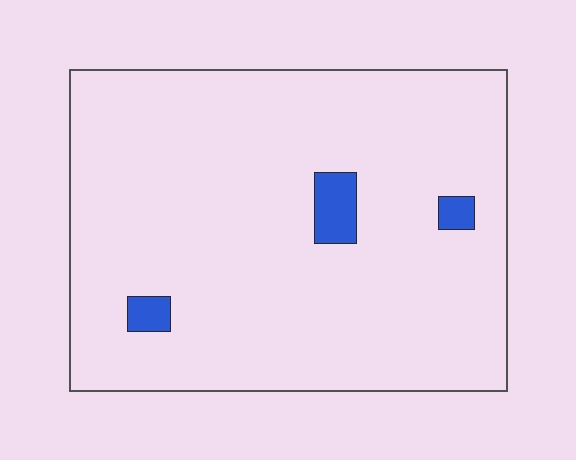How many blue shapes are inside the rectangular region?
3.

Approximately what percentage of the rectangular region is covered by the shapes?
Approximately 5%.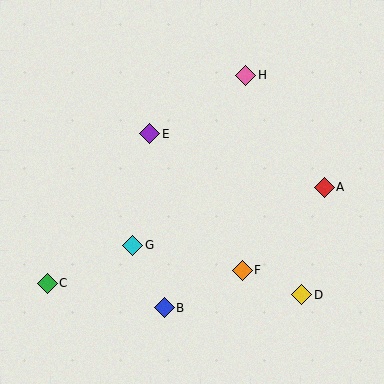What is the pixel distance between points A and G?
The distance between A and G is 200 pixels.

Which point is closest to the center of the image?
Point E at (150, 134) is closest to the center.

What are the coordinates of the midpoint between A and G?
The midpoint between A and G is at (229, 216).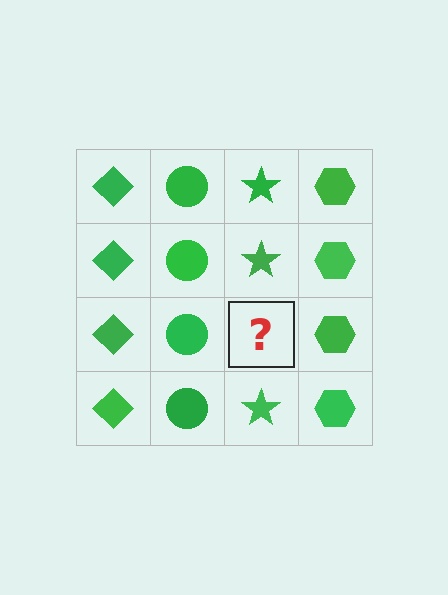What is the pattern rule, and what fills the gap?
The rule is that each column has a consistent shape. The gap should be filled with a green star.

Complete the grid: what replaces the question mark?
The question mark should be replaced with a green star.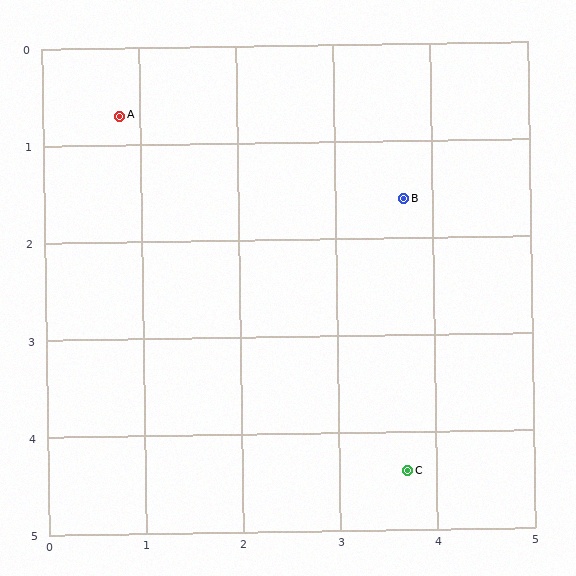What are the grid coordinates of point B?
Point B is at approximately (3.7, 1.6).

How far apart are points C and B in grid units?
Points C and B are about 2.8 grid units apart.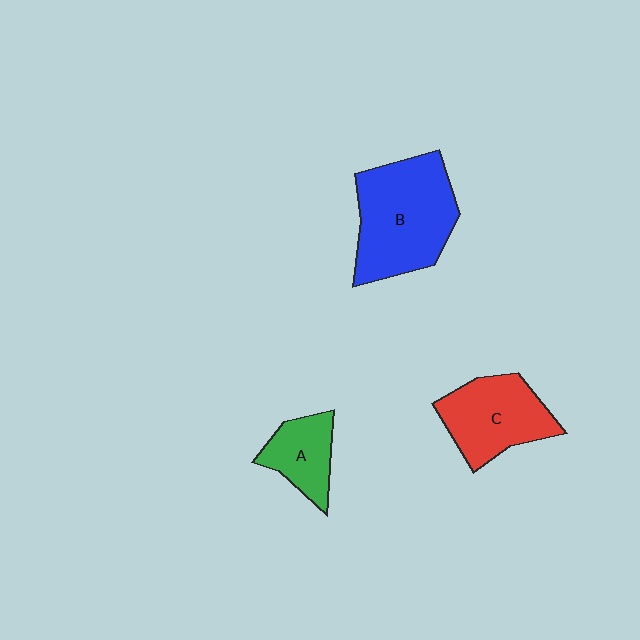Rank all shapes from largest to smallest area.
From largest to smallest: B (blue), C (red), A (green).